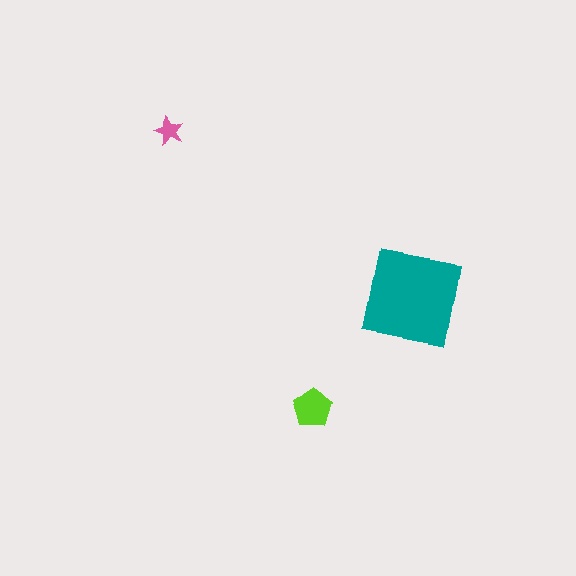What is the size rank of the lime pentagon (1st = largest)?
2nd.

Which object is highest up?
The pink star is topmost.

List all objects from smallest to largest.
The pink star, the lime pentagon, the teal square.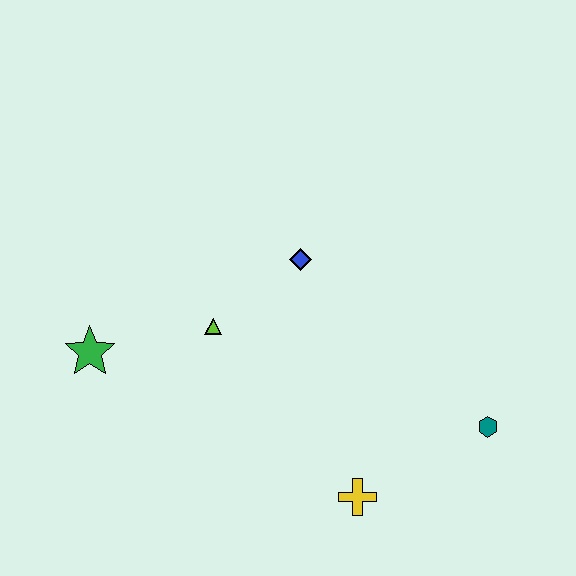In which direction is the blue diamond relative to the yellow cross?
The blue diamond is above the yellow cross.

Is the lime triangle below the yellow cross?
No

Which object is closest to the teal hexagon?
The yellow cross is closest to the teal hexagon.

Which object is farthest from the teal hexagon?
The green star is farthest from the teal hexagon.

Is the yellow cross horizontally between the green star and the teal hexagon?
Yes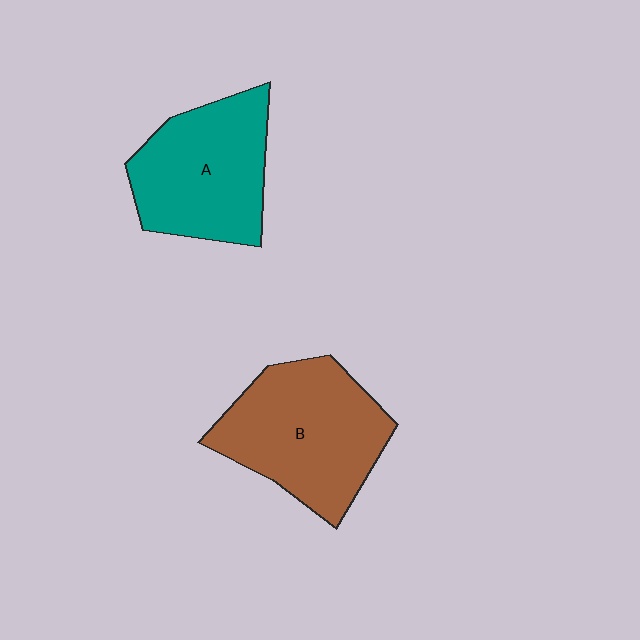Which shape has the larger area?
Shape B (brown).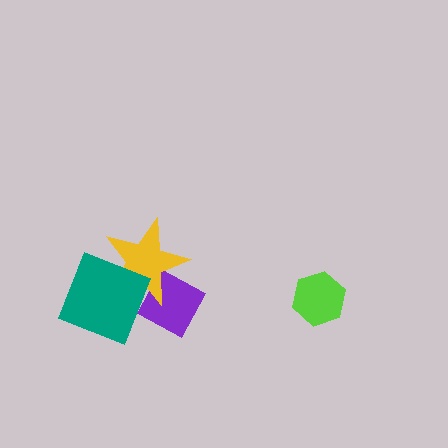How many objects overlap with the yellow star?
2 objects overlap with the yellow star.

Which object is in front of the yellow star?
The teal diamond is in front of the yellow star.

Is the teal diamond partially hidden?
No, no other shape covers it.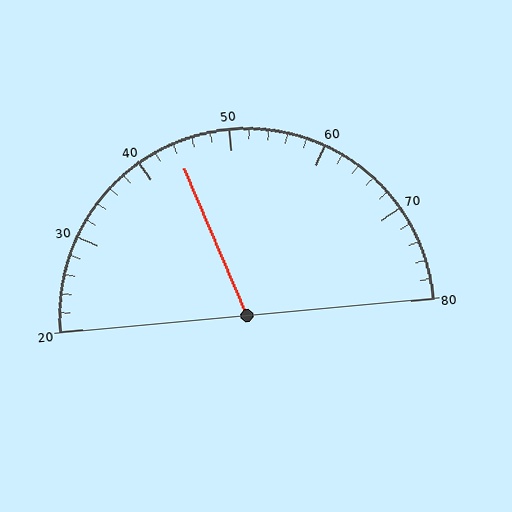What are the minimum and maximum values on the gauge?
The gauge ranges from 20 to 80.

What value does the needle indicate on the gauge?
The needle indicates approximately 44.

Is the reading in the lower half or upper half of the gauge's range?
The reading is in the lower half of the range (20 to 80).